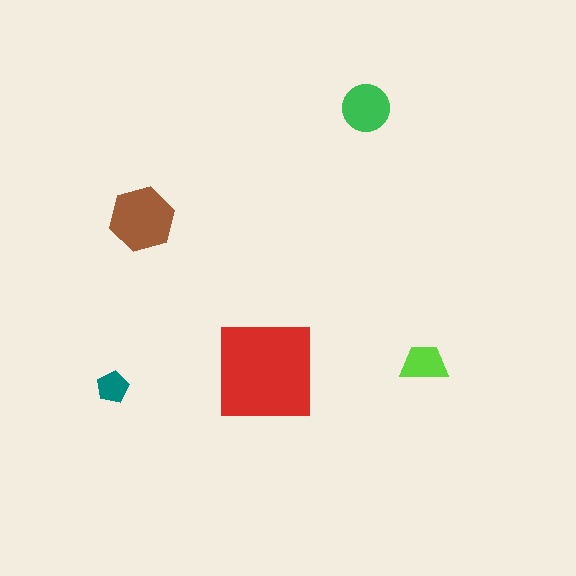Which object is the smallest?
The teal pentagon.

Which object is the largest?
The red square.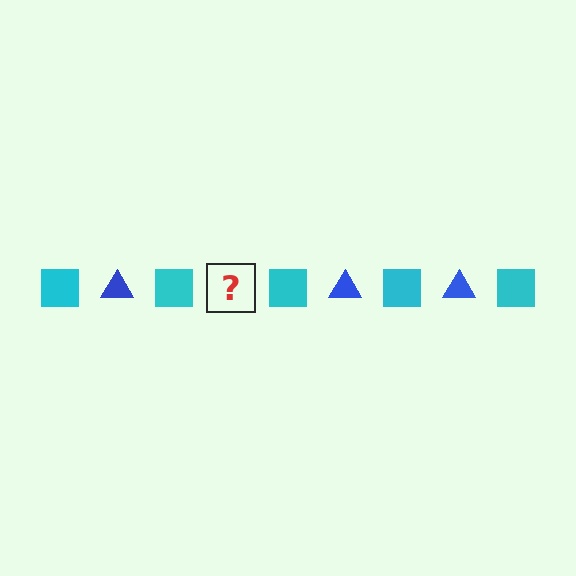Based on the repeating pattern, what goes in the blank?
The blank should be a blue triangle.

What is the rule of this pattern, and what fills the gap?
The rule is that the pattern alternates between cyan square and blue triangle. The gap should be filled with a blue triangle.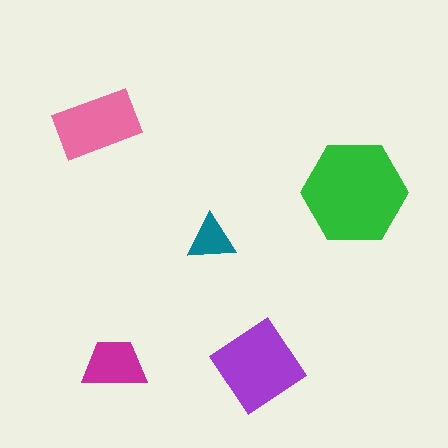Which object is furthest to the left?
The pink rectangle is leftmost.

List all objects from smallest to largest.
The teal triangle, the magenta trapezoid, the pink rectangle, the purple diamond, the green hexagon.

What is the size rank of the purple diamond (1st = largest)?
2nd.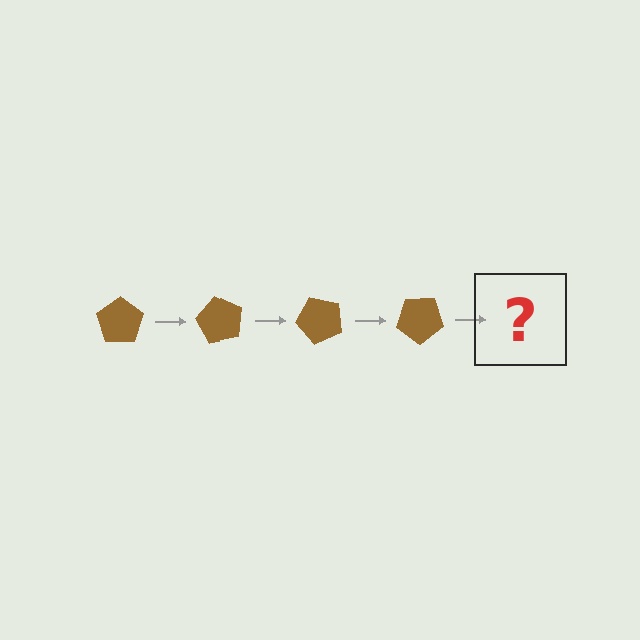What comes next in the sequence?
The next element should be a brown pentagon rotated 240 degrees.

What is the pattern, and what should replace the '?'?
The pattern is that the pentagon rotates 60 degrees each step. The '?' should be a brown pentagon rotated 240 degrees.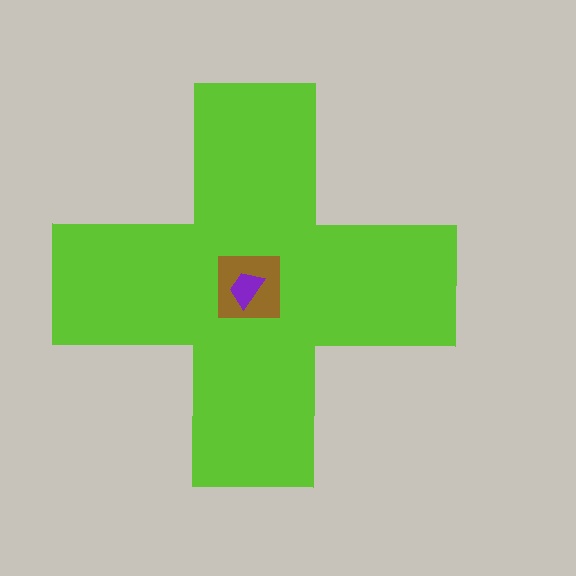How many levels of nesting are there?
3.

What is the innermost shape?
The purple trapezoid.